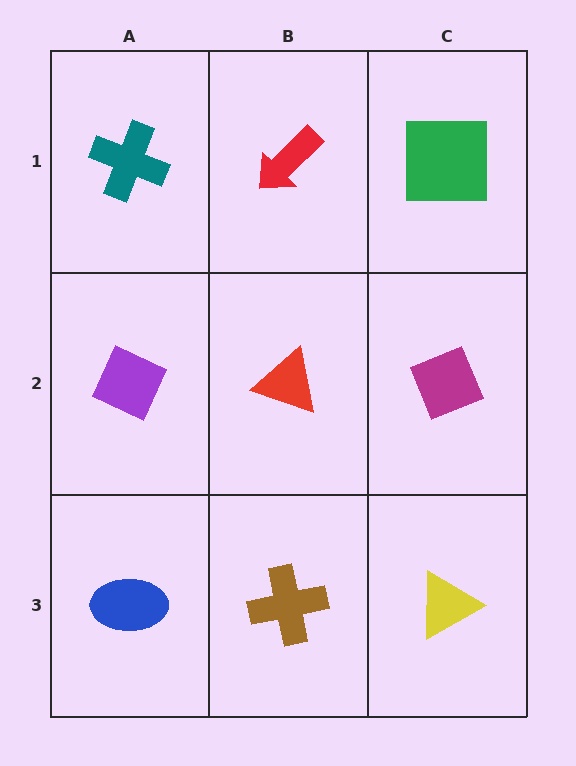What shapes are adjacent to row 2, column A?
A teal cross (row 1, column A), a blue ellipse (row 3, column A), a red triangle (row 2, column B).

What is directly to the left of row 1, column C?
A red arrow.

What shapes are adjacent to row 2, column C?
A green square (row 1, column C), a yellow triangle (row 3, column C), a red triangle (row 2, column B).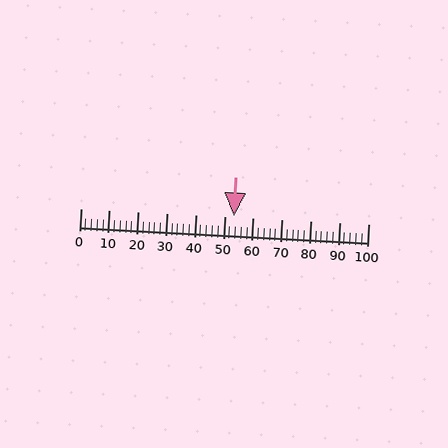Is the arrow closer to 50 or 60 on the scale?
The arrow is closer to 50.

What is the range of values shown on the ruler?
The ruler shows values from 0 to 100.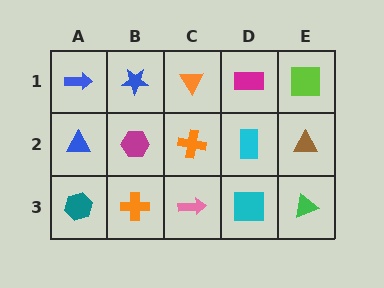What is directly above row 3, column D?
A cyan rectangle.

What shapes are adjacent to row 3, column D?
A cyan rectangle (row 2, column D), a pink arrow (row 3, column C), a green triangle (row 3, column E).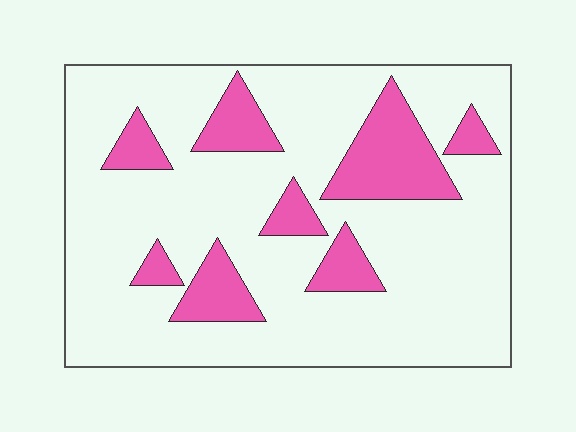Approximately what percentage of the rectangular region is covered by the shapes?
Approximately 20%.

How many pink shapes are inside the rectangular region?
8.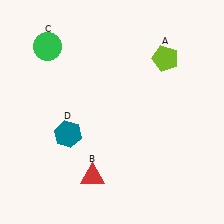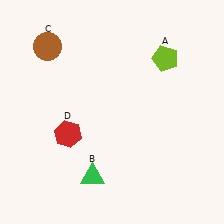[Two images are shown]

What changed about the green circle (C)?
In Image 1, C is green. In Image 2, it changed to brown.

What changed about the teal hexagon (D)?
In Image 1, D is teal. In Image 2, it changed to red.